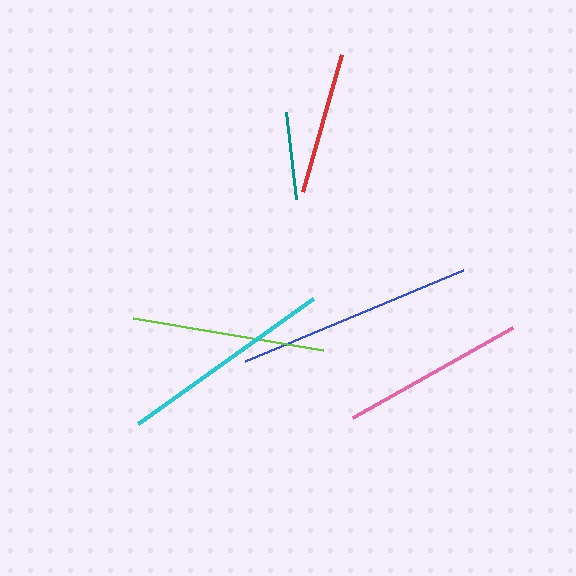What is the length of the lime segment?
The lime segment is approximately 192 pixels long.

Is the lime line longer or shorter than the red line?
The lime line is longer than the red line.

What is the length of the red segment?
The red segment is approximately 143 pixels long.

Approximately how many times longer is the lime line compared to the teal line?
The lime line is approximately 2.2 times the length of the teal line.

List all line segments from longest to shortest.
From longest to shortest: blue, cyan, lime, pink, red, teal.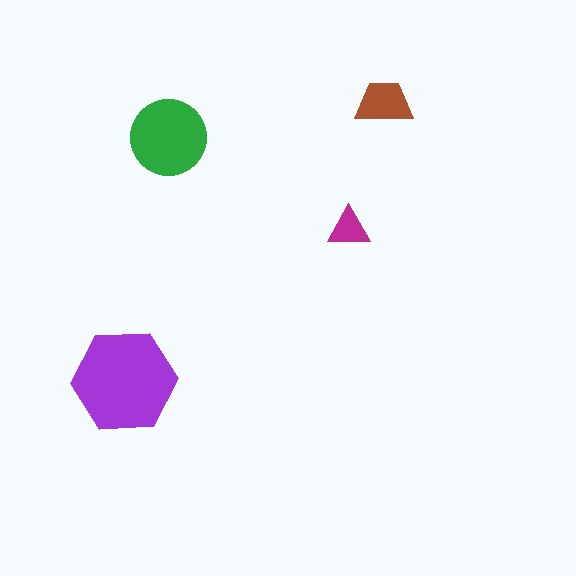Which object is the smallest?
The magenta triangle.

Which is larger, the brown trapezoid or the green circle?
The green circle.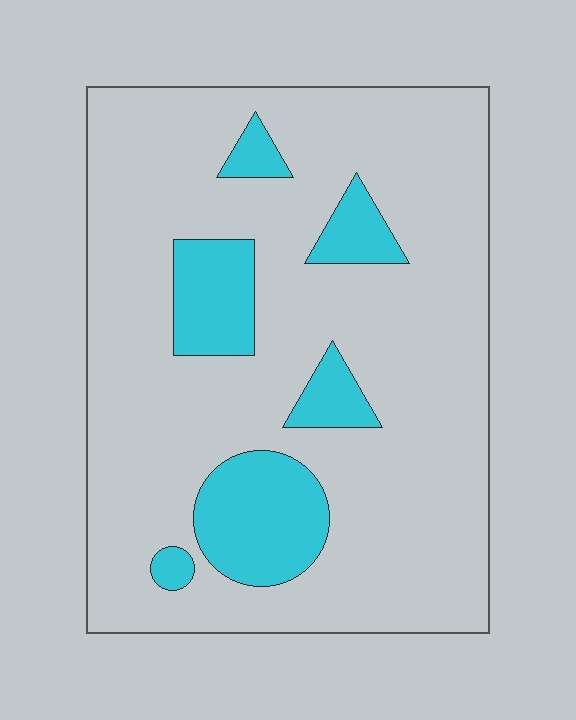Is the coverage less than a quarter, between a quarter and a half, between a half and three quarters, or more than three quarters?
Less than a quarter.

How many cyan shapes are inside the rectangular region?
6.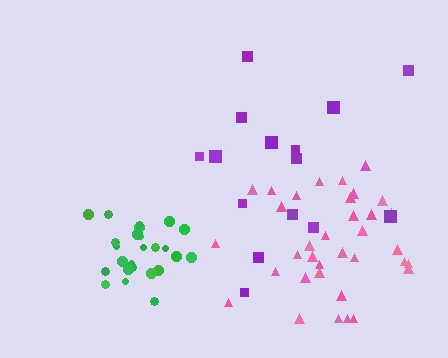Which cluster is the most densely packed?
Green.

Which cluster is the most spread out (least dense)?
Purple.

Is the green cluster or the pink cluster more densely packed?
Green.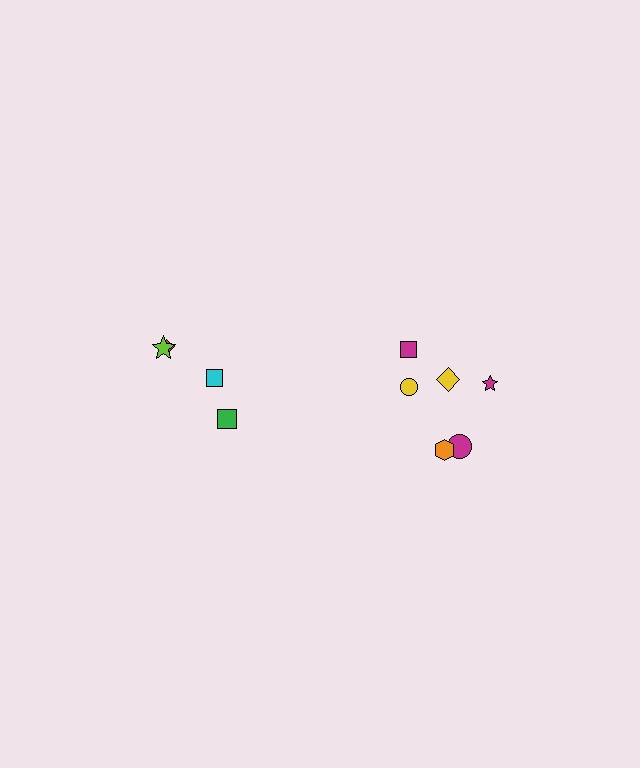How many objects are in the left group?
There are 4 objects.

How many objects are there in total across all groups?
There are 10 objects.